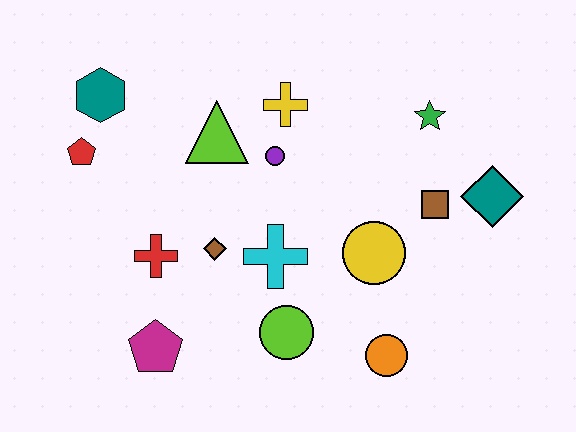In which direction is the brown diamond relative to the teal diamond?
The brown diamond is to the left of the teal diamond.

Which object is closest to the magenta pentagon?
The red cross is closest to the magenta pentagon.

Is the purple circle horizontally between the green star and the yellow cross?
No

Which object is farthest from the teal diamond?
The red pentagon is farthest from the teal diamond.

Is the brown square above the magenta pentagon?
Yes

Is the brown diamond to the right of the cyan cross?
No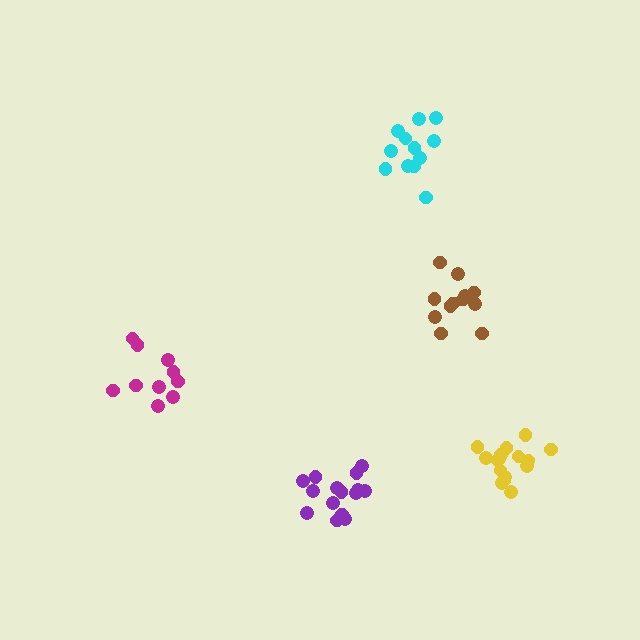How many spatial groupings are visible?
There are 5 spatial groupings.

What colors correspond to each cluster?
The clusters are colored: magenta, cyan, yellow, purple, brown.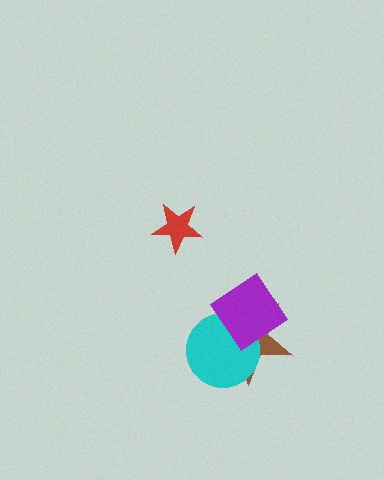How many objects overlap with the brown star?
2 objects overlap with the brown star.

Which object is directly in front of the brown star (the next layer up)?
The cyan circle is directly in front of the brown star.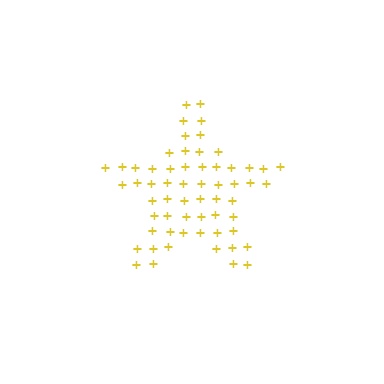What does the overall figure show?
The overall figure shows a star.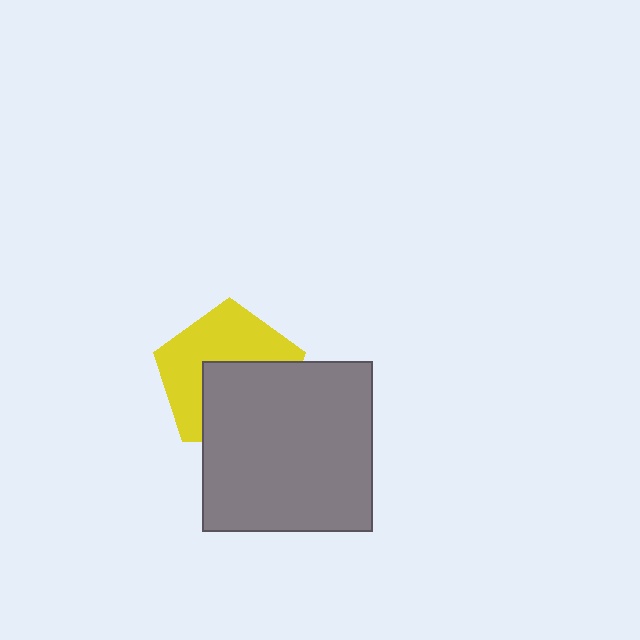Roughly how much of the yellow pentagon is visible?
About half of it is visible (roughly 54%).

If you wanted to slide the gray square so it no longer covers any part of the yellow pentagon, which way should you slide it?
Slide it down — that is the most direct way to separate the two shapes.